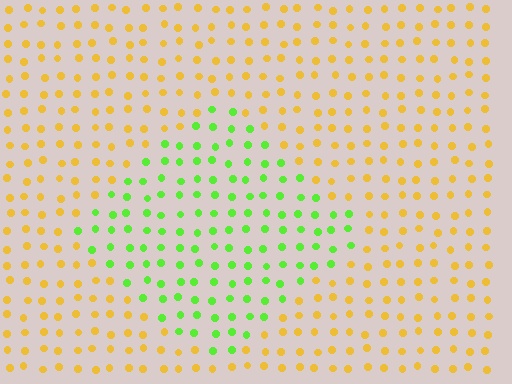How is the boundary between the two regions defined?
The boundary is defined purely by a slight shift in hue (about 64 degrees). Spacing, size, and orientation are identical on both sides.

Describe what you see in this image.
The image is filled with small yellow elements in a uniform arrangement. A diamond-shaped region is visible where the elements are tinted to a slightly different hue, forming a subtle color boundary.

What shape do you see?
I see a diamond.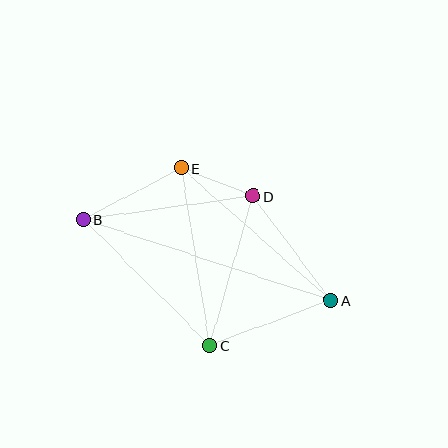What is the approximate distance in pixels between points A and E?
The distance between A and E is approximately 200 pixels.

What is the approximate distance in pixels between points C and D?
The distance between C and D is approximately 155 pixels.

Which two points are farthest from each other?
Points A and B are farthest from each other.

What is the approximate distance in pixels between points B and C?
The distance between B and C is approximately 178 pixels.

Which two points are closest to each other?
Points D and E are closest to each other.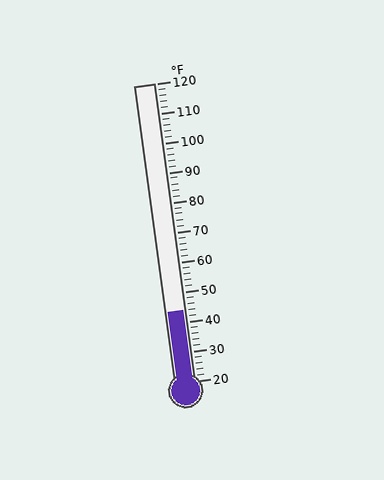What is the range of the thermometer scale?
The thermometer scale ranges from 20°F to 120°F.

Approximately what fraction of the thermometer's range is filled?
The thermometer is filled to approximately 25% of its range.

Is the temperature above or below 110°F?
The temperature is below 110°F.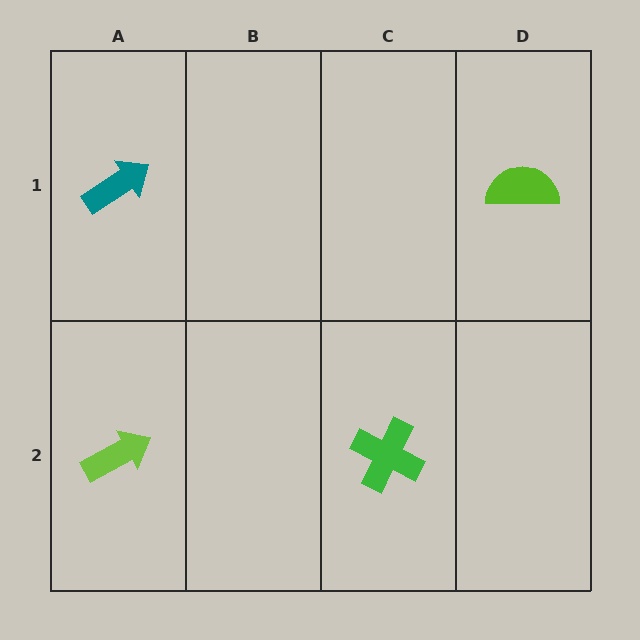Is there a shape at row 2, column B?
No, that cell is empty.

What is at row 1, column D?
A lime semicircle.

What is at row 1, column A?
A teal arrow.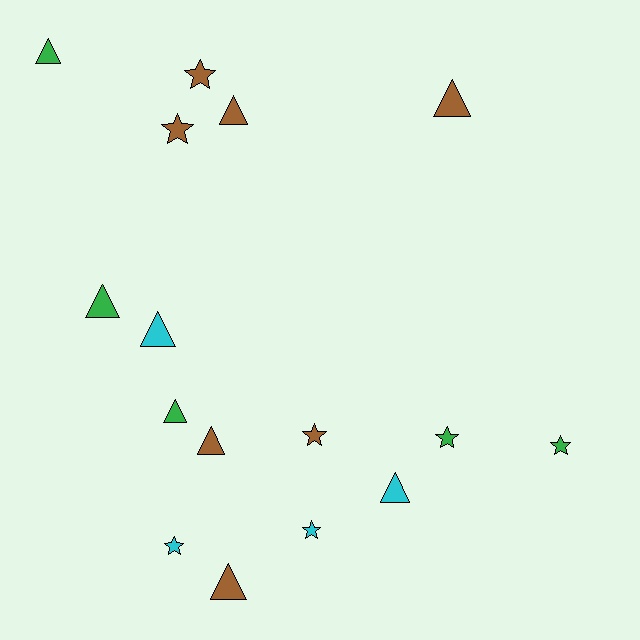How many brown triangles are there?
There are 4 brown triangles.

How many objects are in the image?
There are 16 objects.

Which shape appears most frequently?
Triangle, with 9 objects.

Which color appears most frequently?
Brown, with 7 objects.